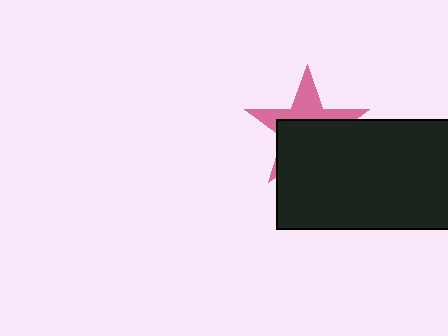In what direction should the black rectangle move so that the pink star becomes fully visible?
The black rectangle should move down. That is the shortest direction to clear the overlap and leave the pink star fully visible.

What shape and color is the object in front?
The object in front is a black rectangle.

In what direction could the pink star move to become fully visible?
The pink star could move up. That would shift it out from behind the black rectangle entirely.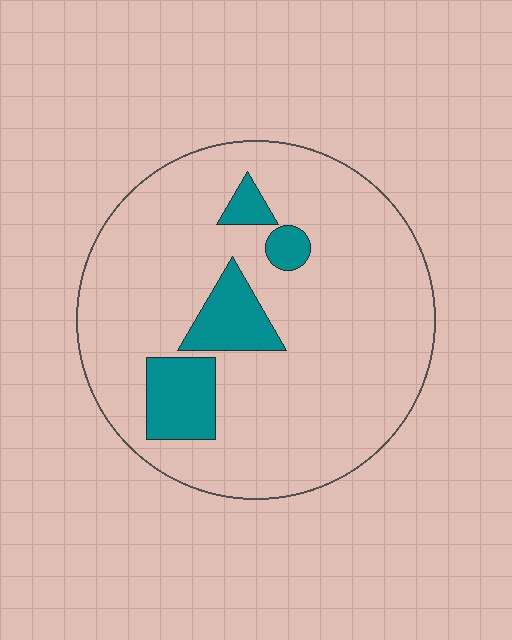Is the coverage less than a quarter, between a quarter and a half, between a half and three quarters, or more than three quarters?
Less than a quarter.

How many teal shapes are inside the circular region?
4.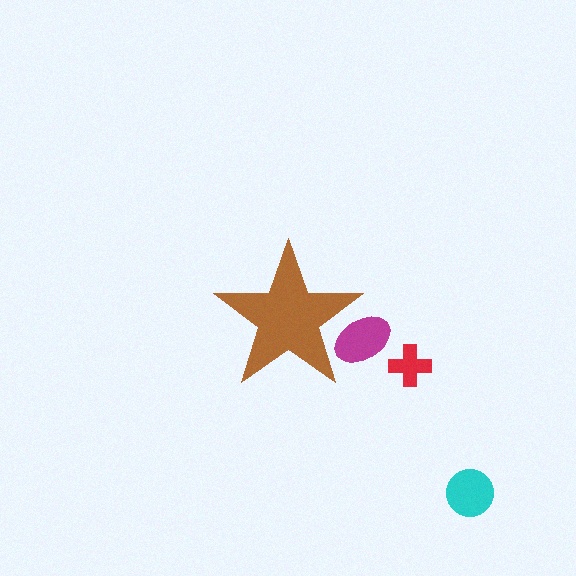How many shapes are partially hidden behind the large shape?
1 shape is partially hidden.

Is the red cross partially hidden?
No, the red cross is fully visible.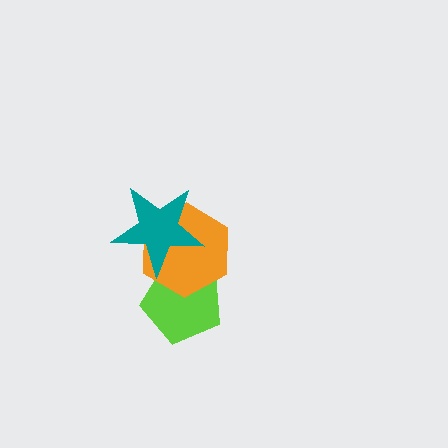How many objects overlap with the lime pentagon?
2 objects overlap with the lime pentagon.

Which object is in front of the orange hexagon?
The teal star is in front of the orange hexagon.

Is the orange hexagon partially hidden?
Yes, it is partially covered by another shape.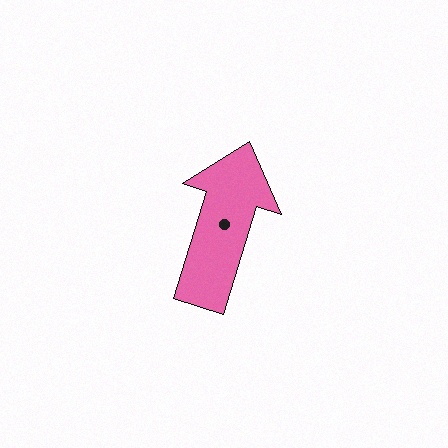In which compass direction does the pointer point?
North.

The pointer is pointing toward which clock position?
Roughly 1 o'clock.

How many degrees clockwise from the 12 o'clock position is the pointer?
Approximately 17 degrees.